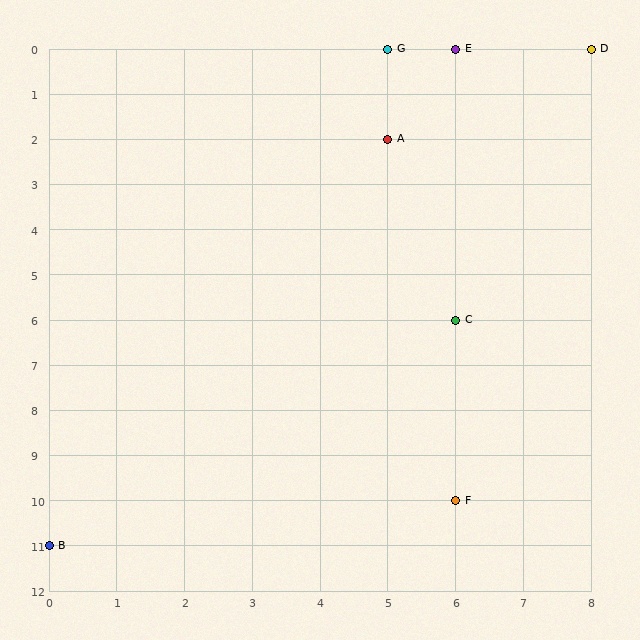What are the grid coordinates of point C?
Point C is at grid coordinates (6, 6).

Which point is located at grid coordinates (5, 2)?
Point A is at (5, 2).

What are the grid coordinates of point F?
Point F is at grid coordinates (6, 10).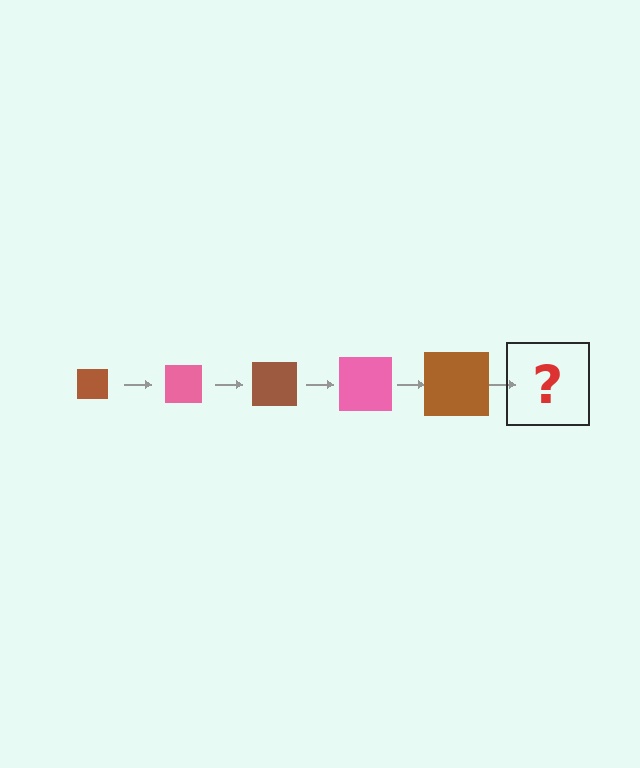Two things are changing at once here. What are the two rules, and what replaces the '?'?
The two rules are that the square grows larger each step and the color cycles through brown and pink. The '?' should be a pink square, larger than the previous one.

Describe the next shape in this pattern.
It should be a pink square, larger than the previous one.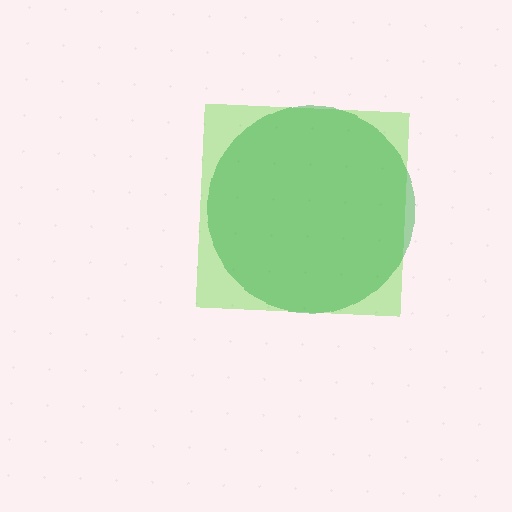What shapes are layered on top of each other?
The layered shapes are: a lime square, a green circle.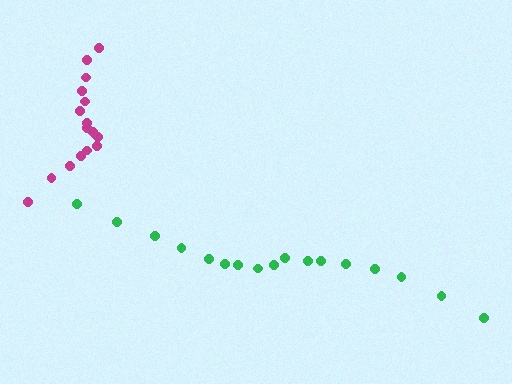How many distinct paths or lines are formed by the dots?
There are 2 distinct paths.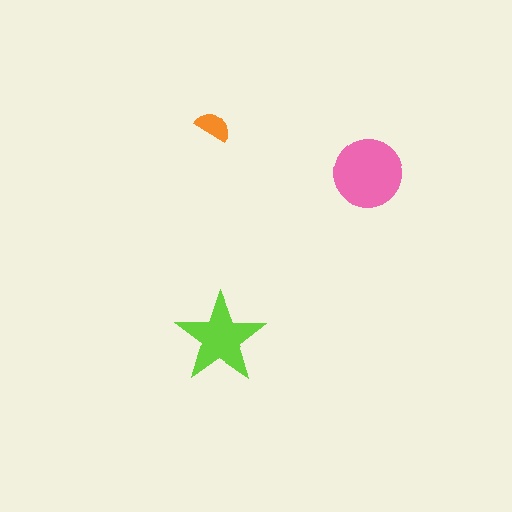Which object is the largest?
The pink circle.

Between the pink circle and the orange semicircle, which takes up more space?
The pink circle.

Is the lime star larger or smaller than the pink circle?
Smaller.